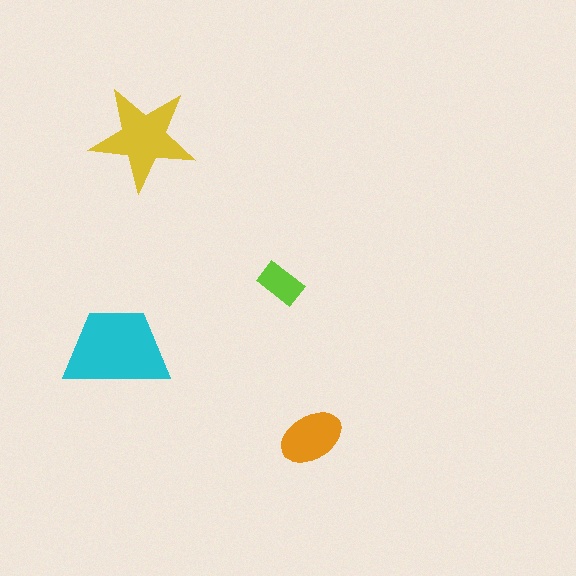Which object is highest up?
The yellow star is topmost.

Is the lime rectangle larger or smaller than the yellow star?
Smaller.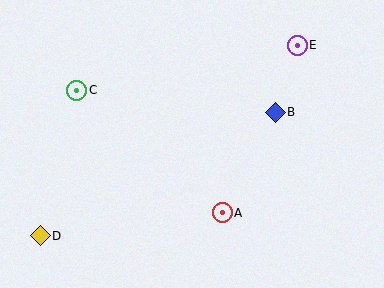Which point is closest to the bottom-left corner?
Point D is closest to the bottom-left corner.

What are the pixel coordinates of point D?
Point D is at (40, 236).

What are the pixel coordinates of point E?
Point E is at (297, 45).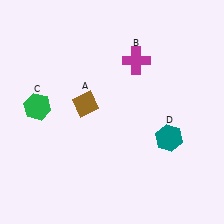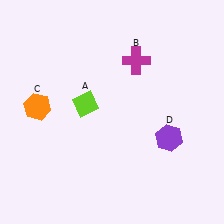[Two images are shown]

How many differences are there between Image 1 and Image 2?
There are 3 differences between the two images.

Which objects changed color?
A changed from brown to lime. C changed from green to orange. D changed from teal to purple.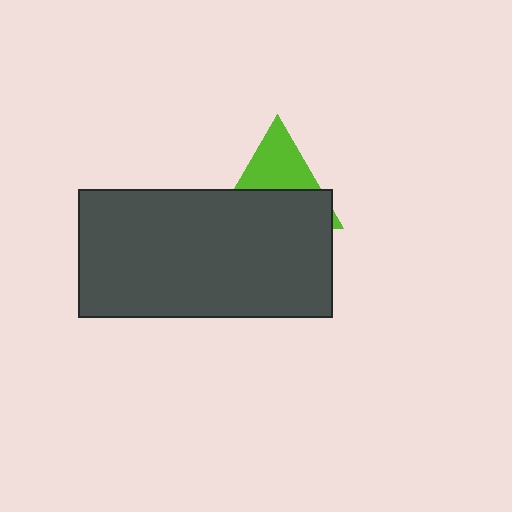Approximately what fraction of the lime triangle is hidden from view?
Roughly 56% of the lime triangle is hidden behind the dark gray rectangle.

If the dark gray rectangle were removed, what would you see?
You would see the complete lime triangle.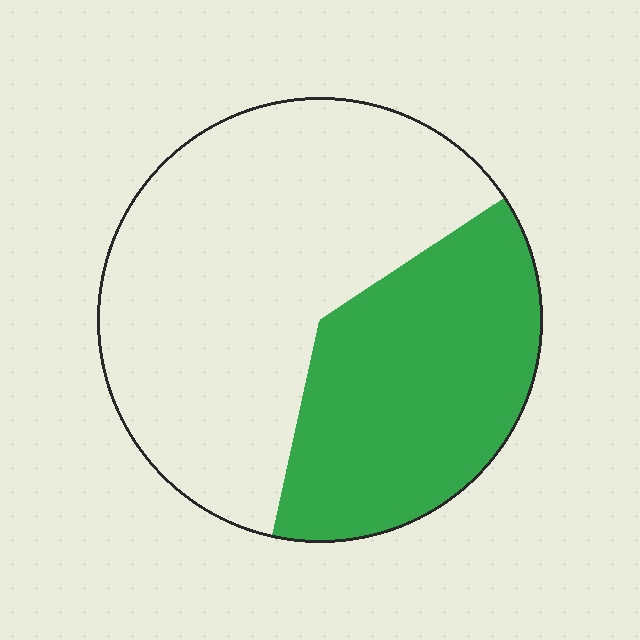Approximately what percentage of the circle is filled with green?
Approximately 40%.